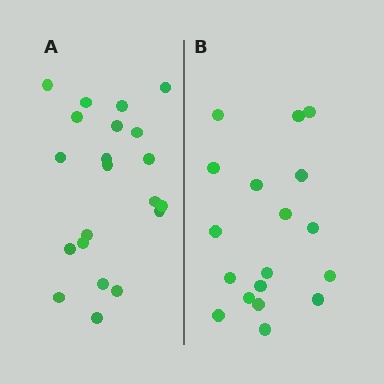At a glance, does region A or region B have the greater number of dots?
Region A (the left region) has more dots.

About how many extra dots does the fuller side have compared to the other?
Region A has just a few more — roughly 2 or 3 more dots than region B.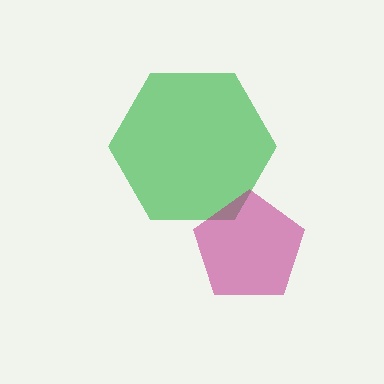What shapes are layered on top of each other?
The layered shapes are: a green hexagon, a magenta pentagon.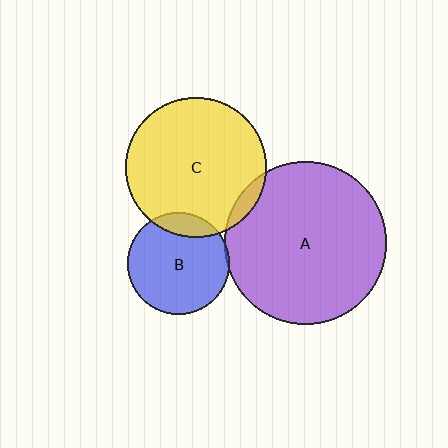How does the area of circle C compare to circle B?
Approximately 1.9 times.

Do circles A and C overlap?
Yes.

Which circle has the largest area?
Circle A (purple).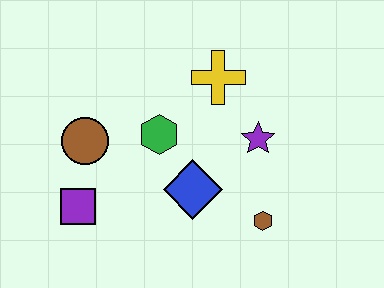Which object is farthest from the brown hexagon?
The brown circle is farthest from the brown hexagon.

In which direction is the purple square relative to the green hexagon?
The purple square is to the left of the green hexagon.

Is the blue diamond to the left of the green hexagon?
No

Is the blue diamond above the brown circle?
No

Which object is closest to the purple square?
The brown circle is closest to the purple square.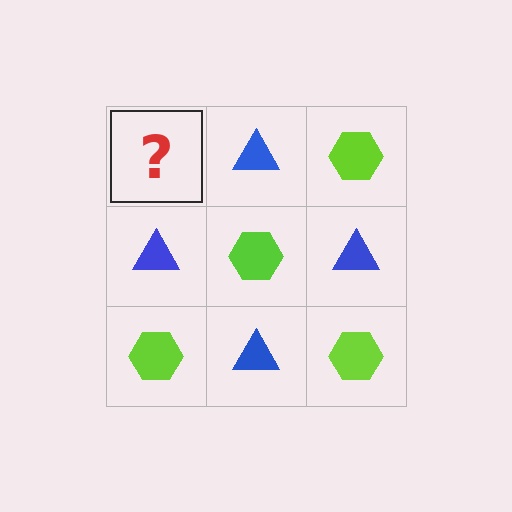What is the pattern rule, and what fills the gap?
The rule is that it alternates lime hexagon and blue triangle in a checkerboard pattern. The gap should be filled with a lime hexagon.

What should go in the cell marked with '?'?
The missing cell should contain a lime hexagon.